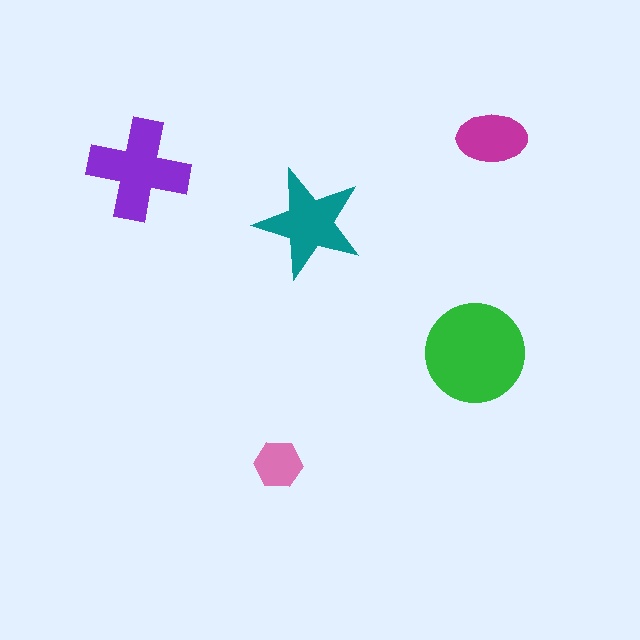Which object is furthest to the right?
The magenta ellipse is rightmost.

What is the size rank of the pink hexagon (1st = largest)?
5th.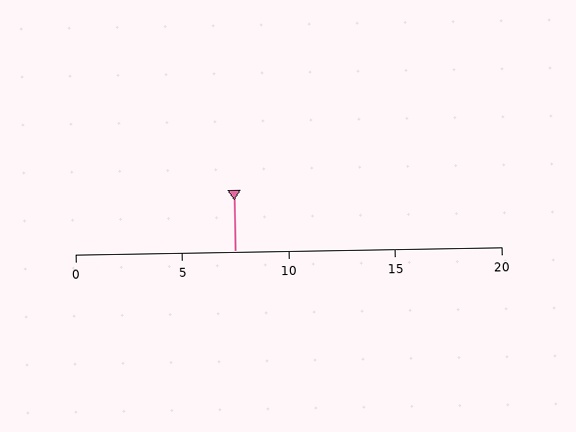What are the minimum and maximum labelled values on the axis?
The axis runs from 0 to 20.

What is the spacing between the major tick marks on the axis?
The major ticks are spaced 5 apart.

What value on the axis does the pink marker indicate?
The marker indicates approximately 7.5.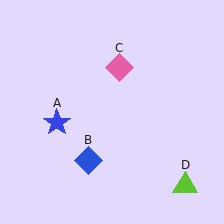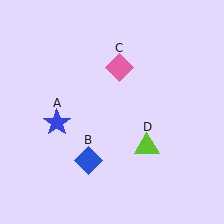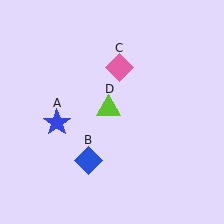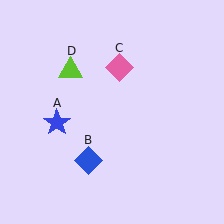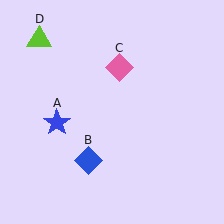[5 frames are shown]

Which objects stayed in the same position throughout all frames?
Blue star (object A) and blue diamond (object B) and pink diamond (object C) remained stationary.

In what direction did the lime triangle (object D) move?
The lime triangle (object D) moved up and to the left.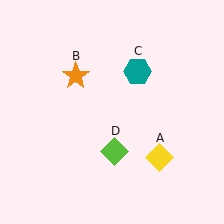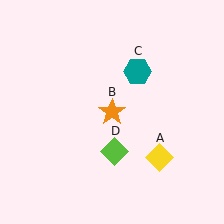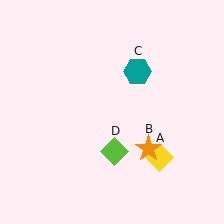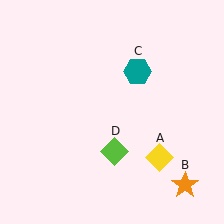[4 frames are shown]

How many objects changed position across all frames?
1 object changed position: orange star (object B).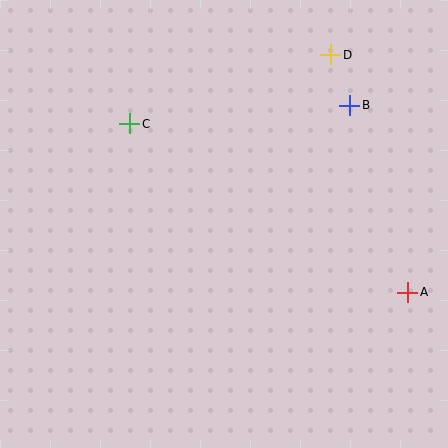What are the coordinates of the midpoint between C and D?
The midpoint between C and D is at (230, 89).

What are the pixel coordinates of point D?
Point D is at (331, 55).